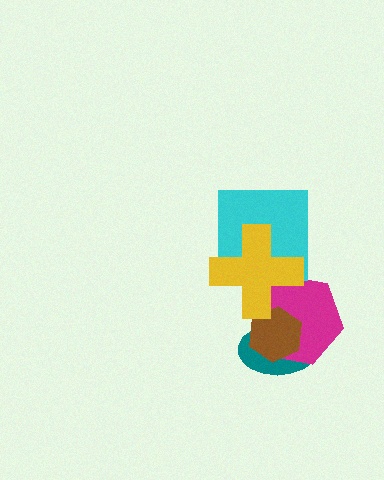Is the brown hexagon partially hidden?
Yes, it is partially covered by another shape.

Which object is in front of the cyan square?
The yellow cross is in front of the cyan square.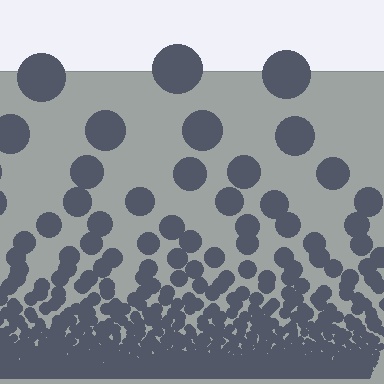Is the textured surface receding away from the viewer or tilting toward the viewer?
The surface appears to tilt toward the viewer. Texture elements get larger and sparser toward the top.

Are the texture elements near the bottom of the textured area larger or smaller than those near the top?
Smaller. The gradient is inverted — elements near the bottom are smaller and denser.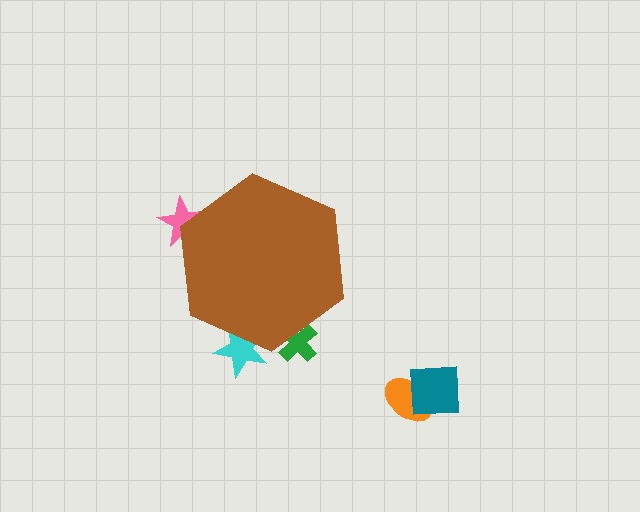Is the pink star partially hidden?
Yes, the pink star is partially hidden behind the brown hexagon.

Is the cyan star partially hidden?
Yes, the cyan star is partially hidden behind the brown hexagon.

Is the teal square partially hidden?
No, the teal square is fully visible.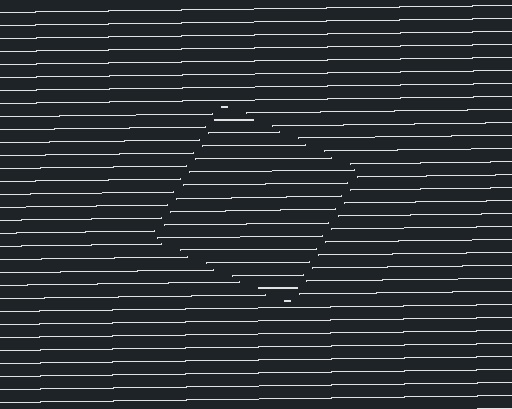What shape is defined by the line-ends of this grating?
An illusory square. The interior of the shape contains the same grating, shifted by half a period — the contour is defined by the phase discontinuity where line-ends from the inner and outer gratings abut.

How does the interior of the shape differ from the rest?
The interior of the shape contains the same grating, shifted by half a period — the contour is defined by the phase discontinuity where line-ends from the inner and outer gratings abut.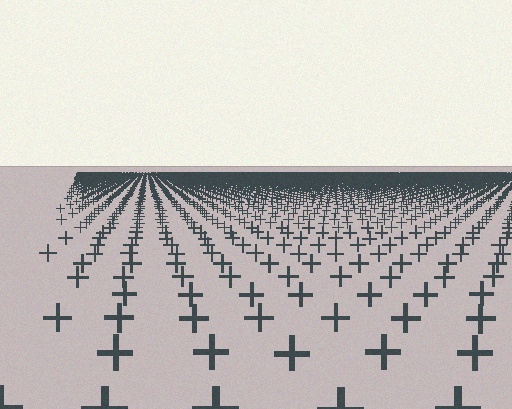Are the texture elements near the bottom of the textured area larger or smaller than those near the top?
Larger. Near the bottom, elements are closer to the viewer and appear at a bigger on-screen size.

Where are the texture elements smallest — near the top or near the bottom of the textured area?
Near the top.